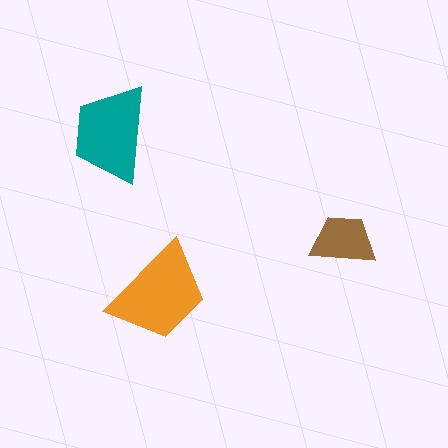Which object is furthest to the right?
The brown trapezoid is rightmost.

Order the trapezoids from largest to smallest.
the orange one, the teal one, the brown one.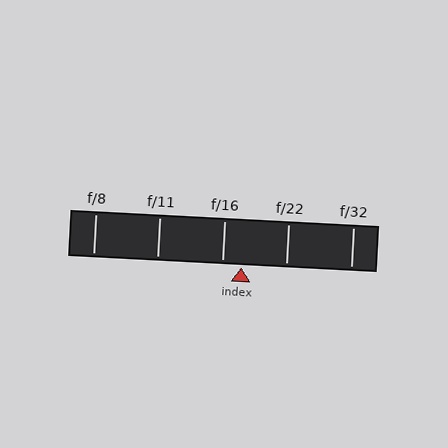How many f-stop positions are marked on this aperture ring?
There are 5 f-stop positions marked.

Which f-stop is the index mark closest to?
The index mark is closest to f/16.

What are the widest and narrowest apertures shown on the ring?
The widest aperture shown is f/8 and the narrowest is f/32.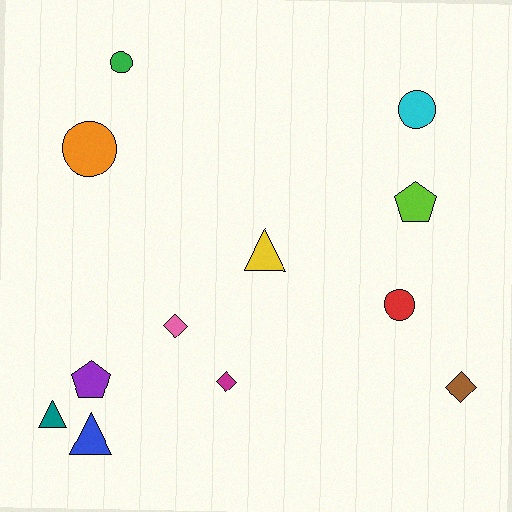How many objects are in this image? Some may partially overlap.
There are 12 objects.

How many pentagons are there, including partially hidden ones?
There are 2 pentagons.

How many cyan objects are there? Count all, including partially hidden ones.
There is 1 cyan object.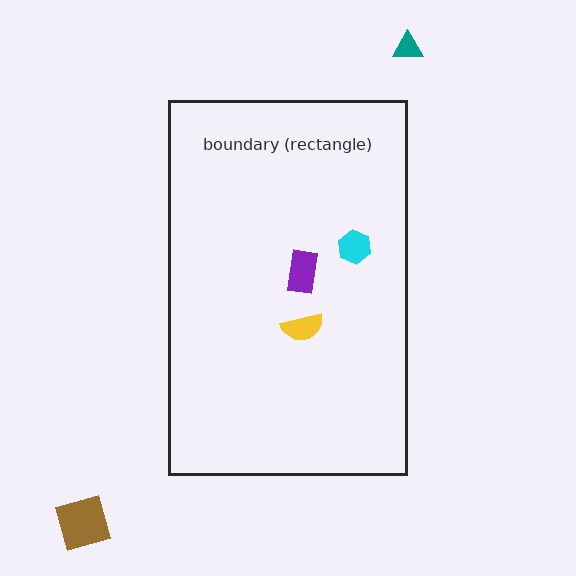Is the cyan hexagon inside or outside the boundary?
Inside.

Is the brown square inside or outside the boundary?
Outside.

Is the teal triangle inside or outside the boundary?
Outside.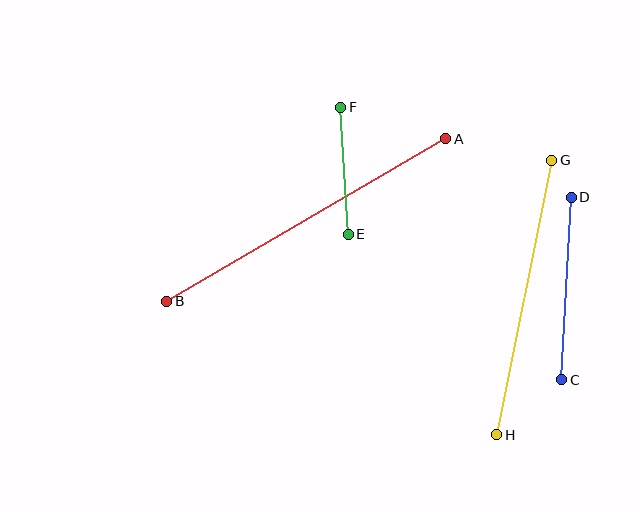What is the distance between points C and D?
The distance is approximately 183 pixels.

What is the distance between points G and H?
The distance is approximately 280 pixels.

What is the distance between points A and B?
The distance is approximately 323 pixels.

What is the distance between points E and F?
The distance is approximately 127 pixels.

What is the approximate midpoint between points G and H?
The midpoint is at approximately (524, 297) pixels.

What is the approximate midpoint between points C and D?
The midpoint is at approximately (566, 288) pixels.